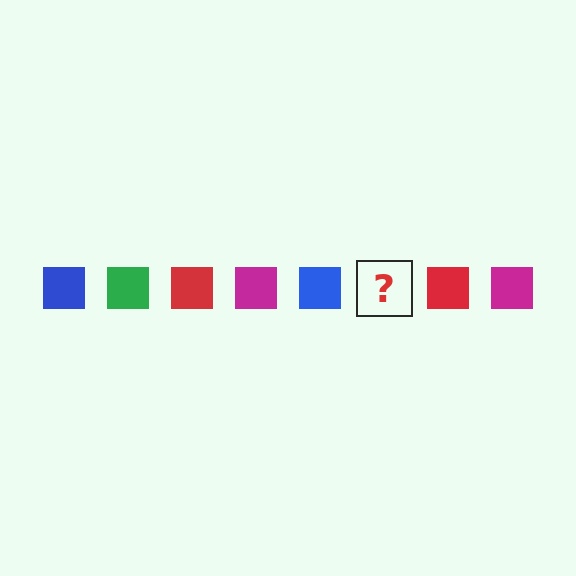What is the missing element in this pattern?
The missing element is a green square.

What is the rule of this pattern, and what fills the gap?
The rule is that the pattern cycles through blue, green, red, magenta squares. The gap should be filled with a green square.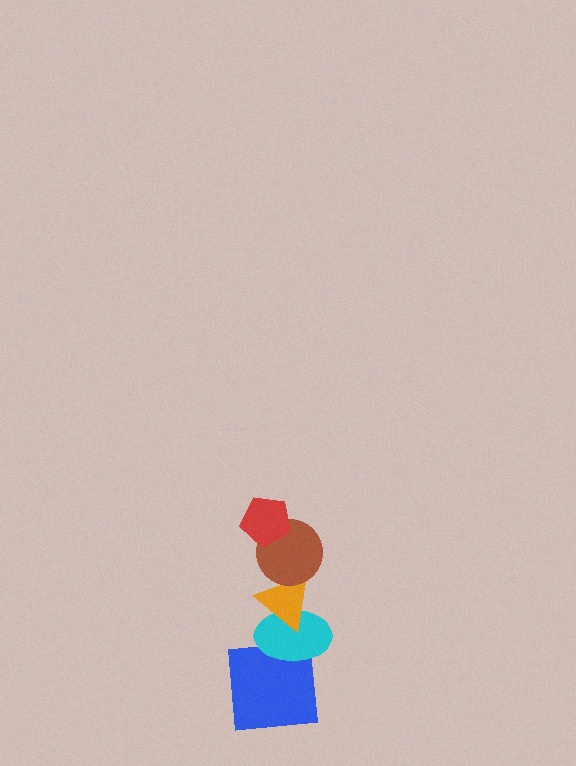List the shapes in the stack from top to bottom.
From top to bottom: the red pentagon, the brown circle, the orange triangle, the cyan ellipse, the blue square.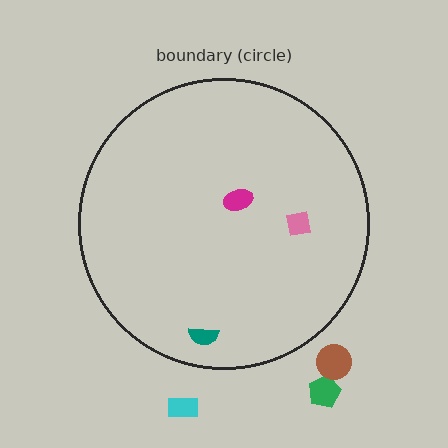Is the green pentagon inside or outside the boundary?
Outside.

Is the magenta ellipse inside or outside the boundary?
Inside.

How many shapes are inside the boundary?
3 inside, 3 outside.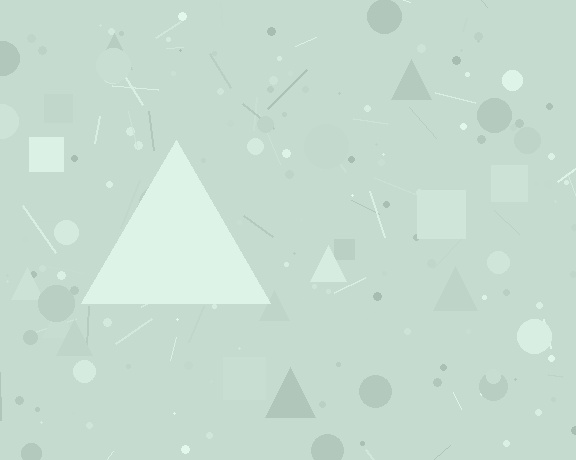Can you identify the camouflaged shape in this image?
The camouflaged shape is a triangle.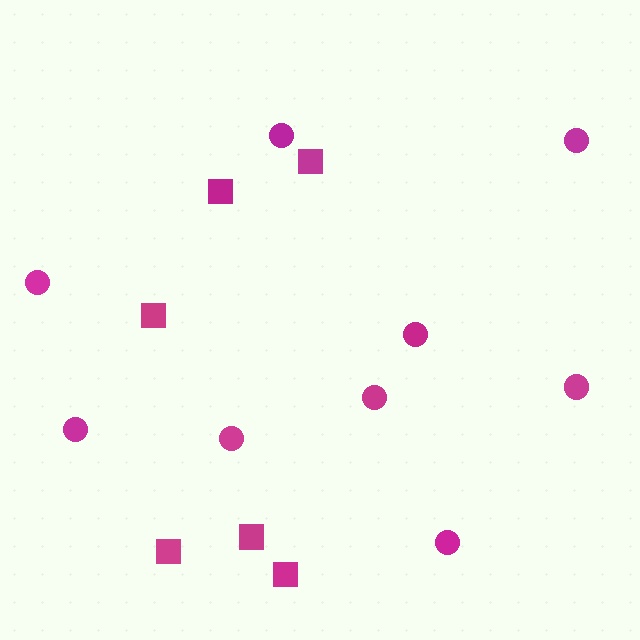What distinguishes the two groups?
There are 2 groups: one group of squares (6) and one group of circles (9).